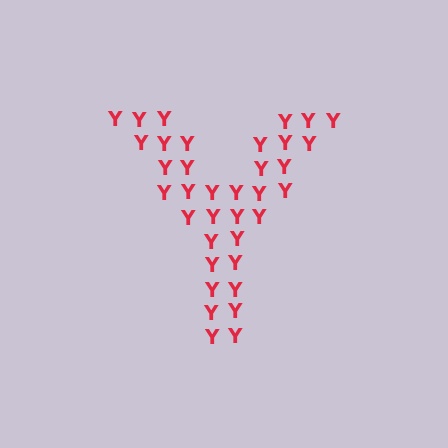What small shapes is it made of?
It is made of small letter Y's.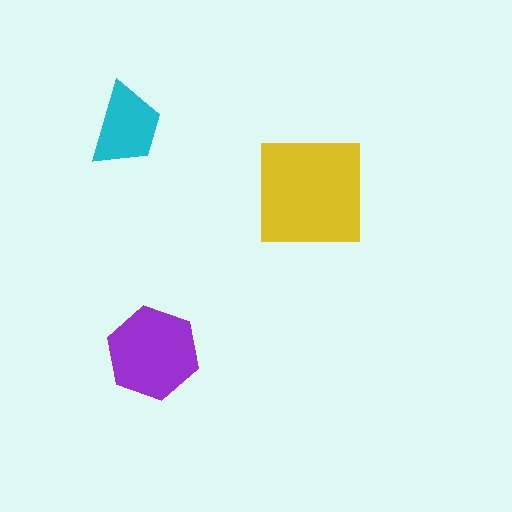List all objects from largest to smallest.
The yellow square, the purple hexagon, the cyan trapezoid.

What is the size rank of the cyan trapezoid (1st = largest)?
3rd.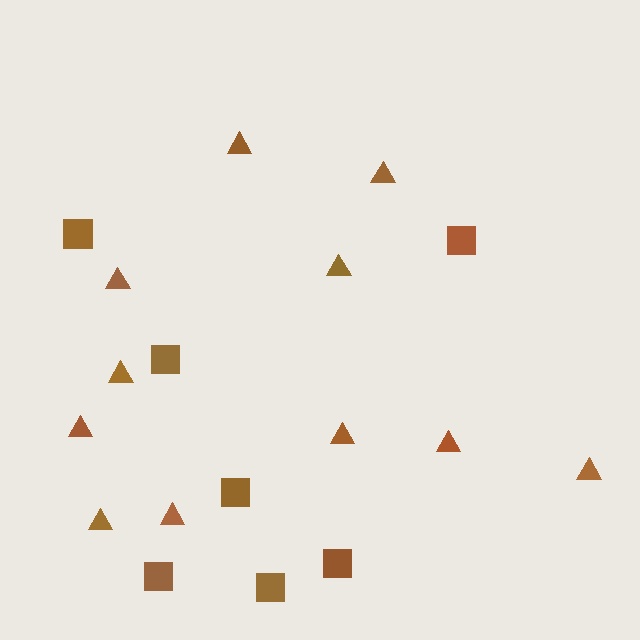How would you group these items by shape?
There are 2 groups: one group of triangles (11) and one group of squares (7).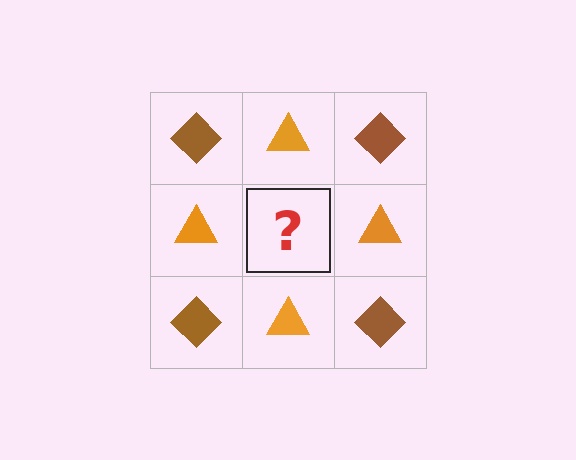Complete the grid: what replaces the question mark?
The question mark should be replaced with a brown diamond.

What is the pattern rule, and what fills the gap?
The rule is that it alternates brown diamond and orange triangle in a checkerboard pattern. The gap should be filled with a brown diamond.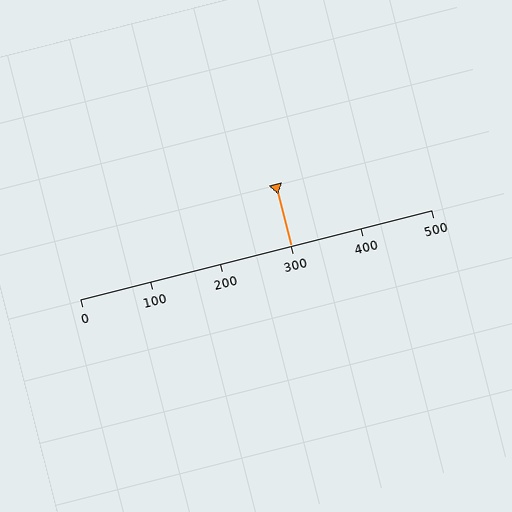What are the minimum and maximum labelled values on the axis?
The axis runs from 0 to 500.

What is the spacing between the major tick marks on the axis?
The major ticks are spaced 100 apart.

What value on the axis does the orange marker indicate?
The marker indicates approximately 300.